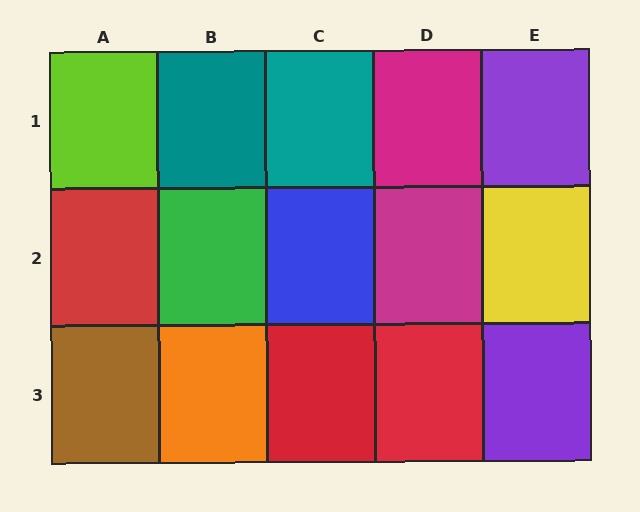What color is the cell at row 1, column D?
Magenta.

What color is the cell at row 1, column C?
Teal.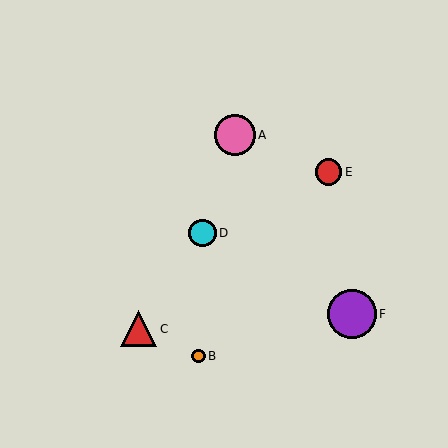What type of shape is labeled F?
Shape F is a purple circle.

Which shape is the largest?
The purple circle (labeled F) is the largest.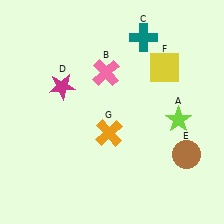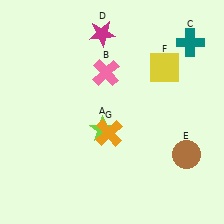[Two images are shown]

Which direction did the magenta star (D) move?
The magenta star (D) moved up.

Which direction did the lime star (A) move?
The lime star (A) moved left.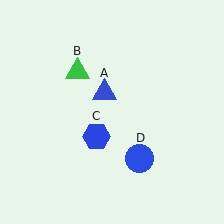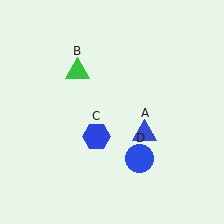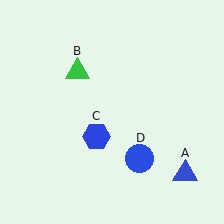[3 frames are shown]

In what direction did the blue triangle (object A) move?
The blue triangle (object A) moved down and to the right.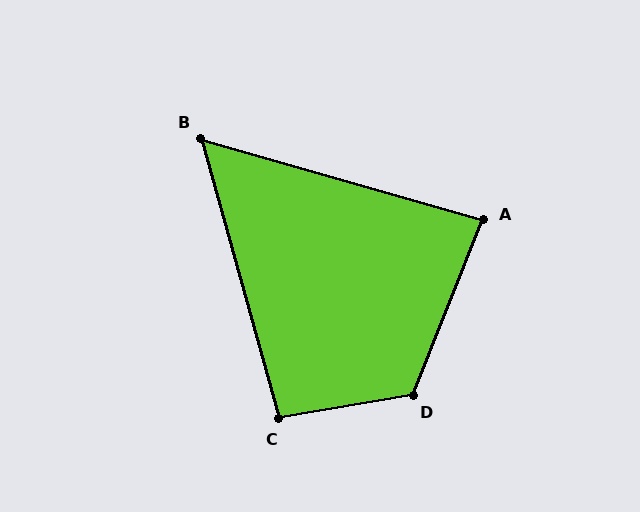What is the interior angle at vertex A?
Approximately 84 degrees (acute).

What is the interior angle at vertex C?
Approximately 96 degrees (obtuse).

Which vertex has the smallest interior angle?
B, at approximately 59 degrees.